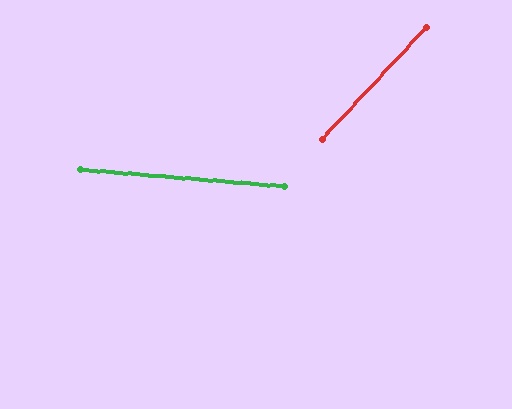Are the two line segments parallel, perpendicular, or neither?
Neither parallel nor perpendicular — they differ by about 52°.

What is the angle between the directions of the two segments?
Approximately 52 degrees.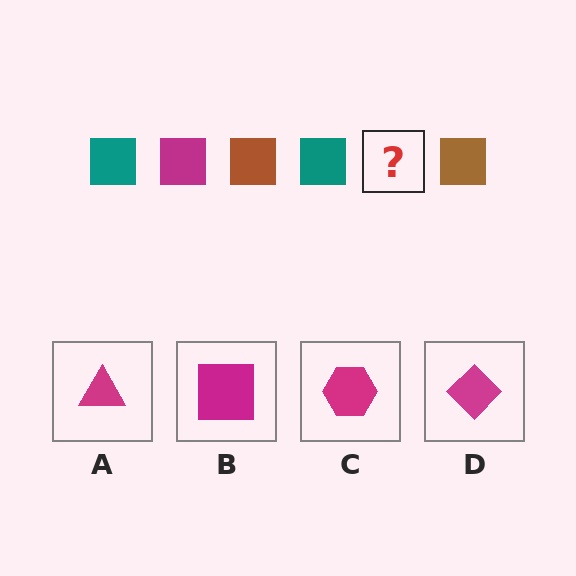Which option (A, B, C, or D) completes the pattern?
B.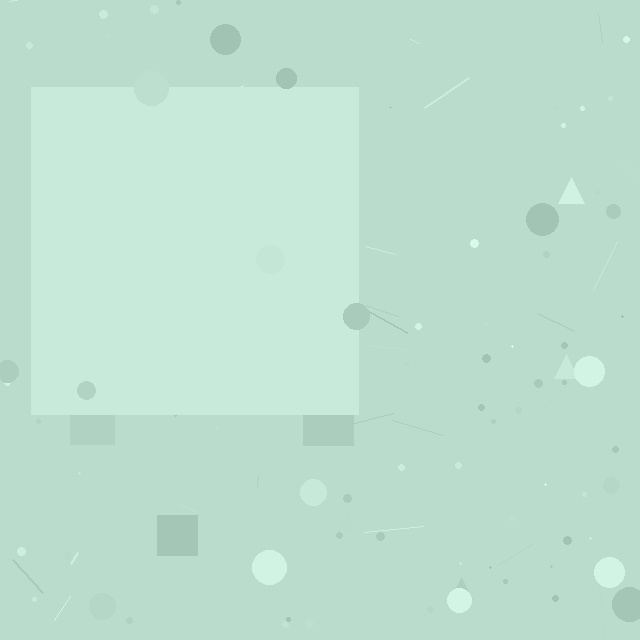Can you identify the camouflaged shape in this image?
The camouflaged shape is a square.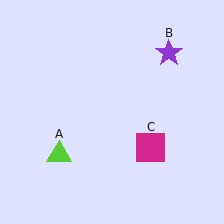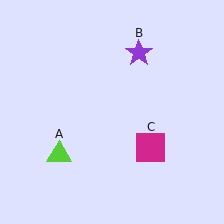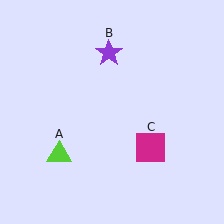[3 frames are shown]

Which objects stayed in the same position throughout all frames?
Lime triangle (object A) and magenta square (object C) remained stationary.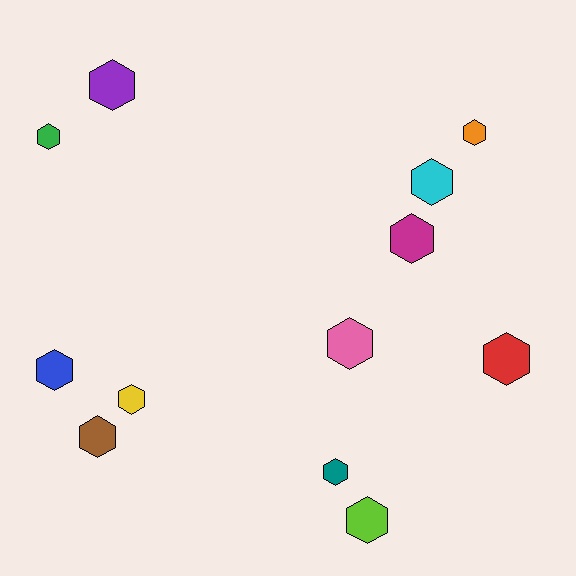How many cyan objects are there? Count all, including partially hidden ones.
There is 1 cyan object.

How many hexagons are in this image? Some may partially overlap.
There are 12 hexagons.